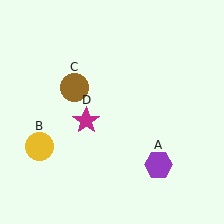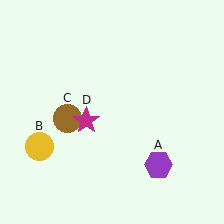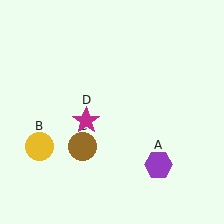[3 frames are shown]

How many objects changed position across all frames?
1 object changed position: brown circle (object C).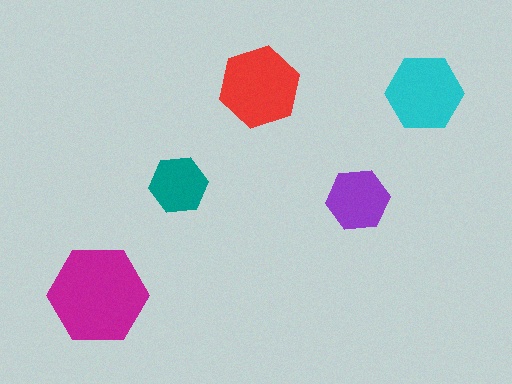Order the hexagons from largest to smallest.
the magenta one, the red one, the cyan one, the purple one, the teal one.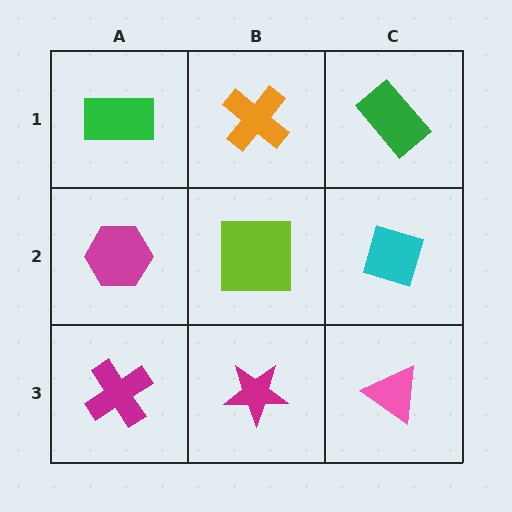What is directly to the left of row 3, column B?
A magenta cross.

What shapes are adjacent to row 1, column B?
A lime square (row 2, column B), a green rectangle (row 1, column A), a green rectangle (row 1, column C).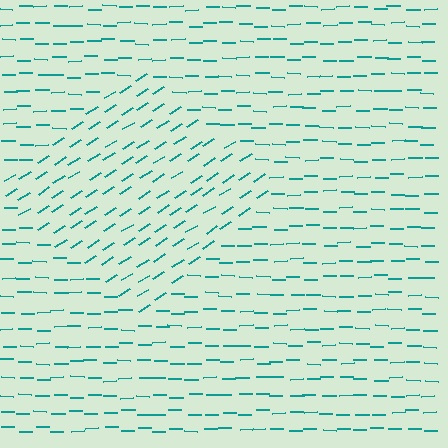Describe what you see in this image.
The image is filled with small teal line segments. A diamond region in the image has lines oriented differently from the surrounding lines, creating a visible texture boundary.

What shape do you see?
I see a diamond.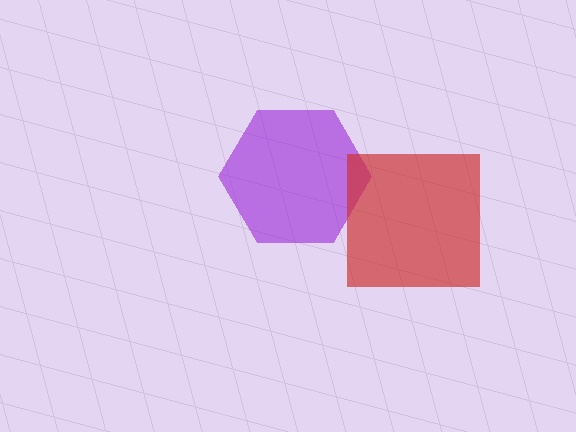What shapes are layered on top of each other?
The layered shapes are: a purple hexagon, a red square.